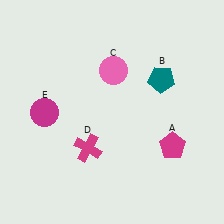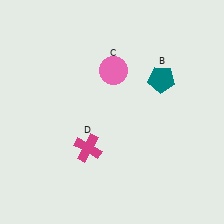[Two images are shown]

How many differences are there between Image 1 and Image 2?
There are 2 differences between the two images.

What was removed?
The magenta circle (E), the magenta pentagon (A) were removed in Image 2.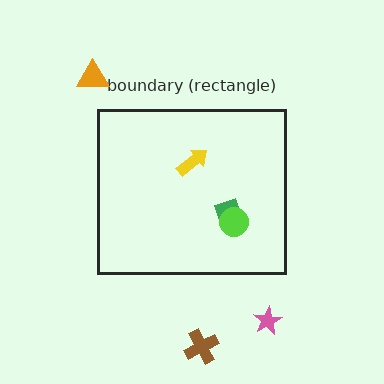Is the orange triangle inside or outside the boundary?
Outside.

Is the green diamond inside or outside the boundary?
Inside.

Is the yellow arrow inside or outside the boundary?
Inside.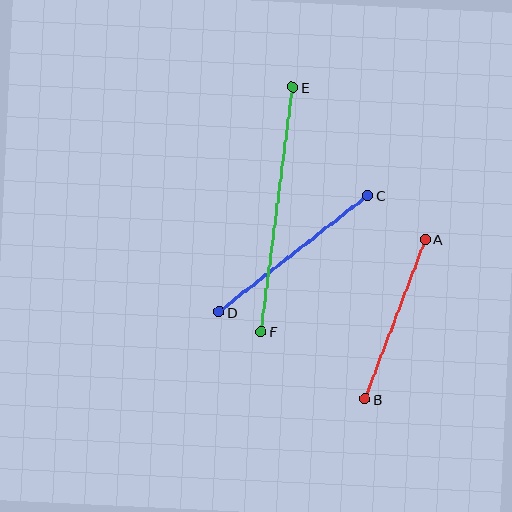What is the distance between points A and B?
The distance is approximately 171 pixels.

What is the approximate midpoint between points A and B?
The midpoint is at approximately (395, 319) pixels.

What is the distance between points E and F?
The distance is approximately 246 pixels.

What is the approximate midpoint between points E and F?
The midpoint is at approximately (277, 209) pixels.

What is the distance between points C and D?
The distance is approximately 189 pixels.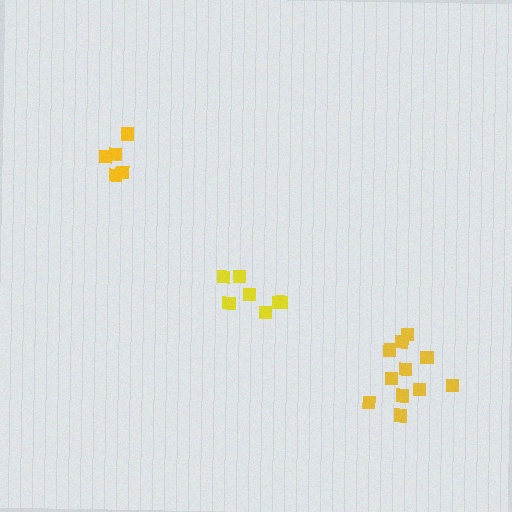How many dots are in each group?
Group 1: 5 dots, Group 2: 7 dots, Group 3: 11 dots (23 total).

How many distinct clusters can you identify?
There are 3 distinct clusters.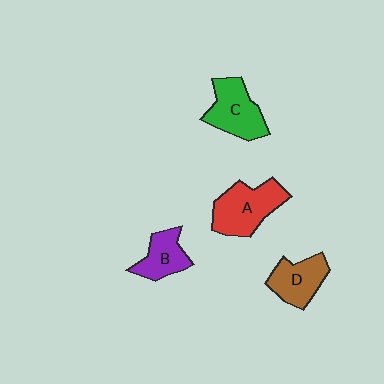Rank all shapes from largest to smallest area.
From largest to smallest: A (red), C (green), D (brown), B (purple).